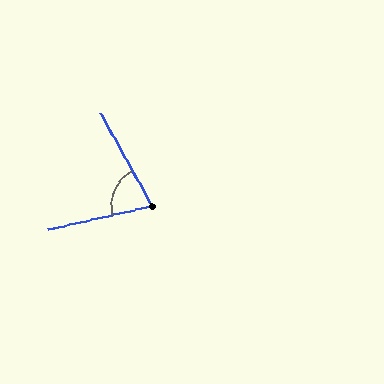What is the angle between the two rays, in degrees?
Approximately 74 degrees.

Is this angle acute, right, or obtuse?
It is acute.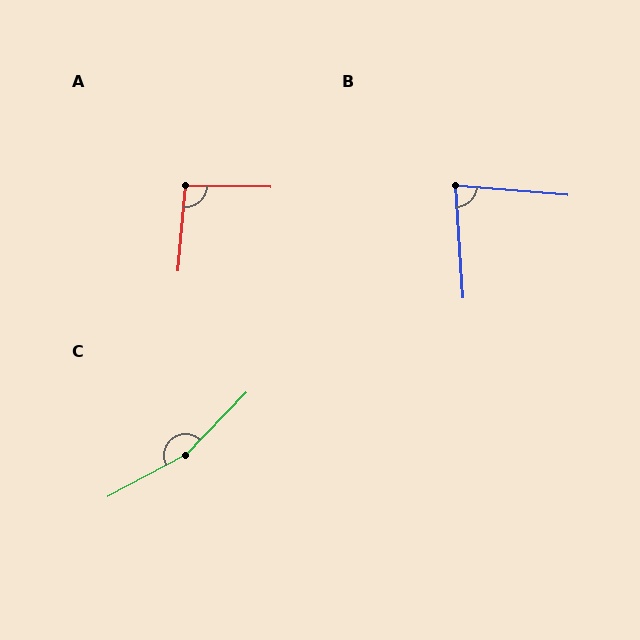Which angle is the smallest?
B, at approximately 81 degrees.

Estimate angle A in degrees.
Approximately 94 degrees.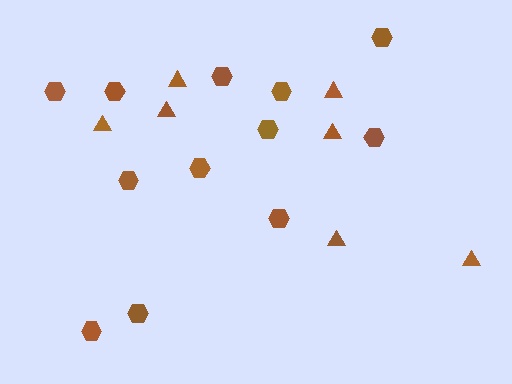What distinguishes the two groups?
There are 2 groups: one group of triangles (7) and one group of hexagons (12).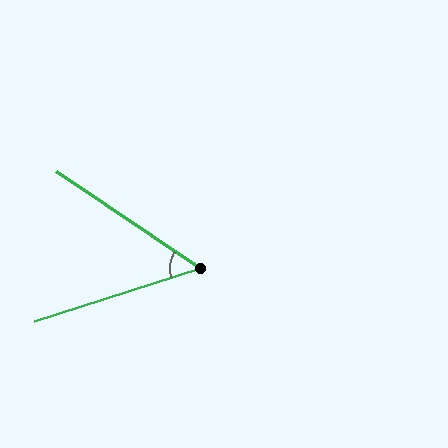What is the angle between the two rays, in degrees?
Approximately 52 degrees.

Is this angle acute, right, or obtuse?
It is acute.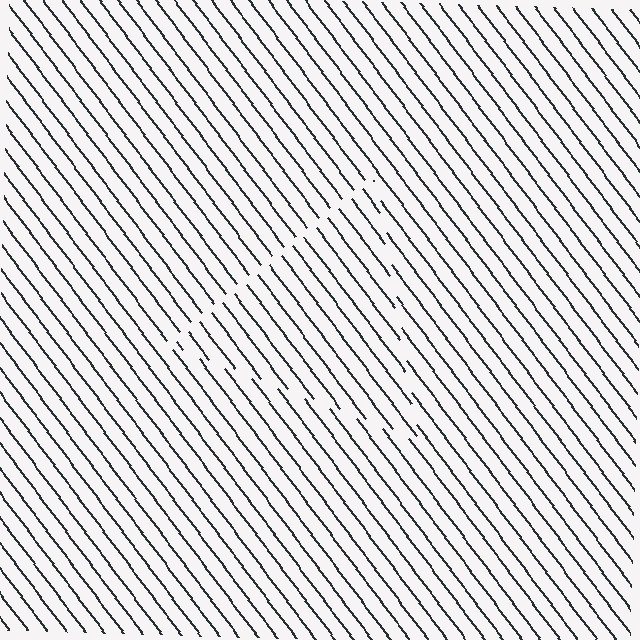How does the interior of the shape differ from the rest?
The interior of the shape contains the same grating, shifted by half a period — the contour is defined by the phase discontinuity where line-ends from the inner and outer gratings abut.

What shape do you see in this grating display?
An illusory triangle. The interior of the shape contains the same grating, shifted by half a period — the contour is defined by the phase discontinuity where line-ends from the inner and outer gratings abut.